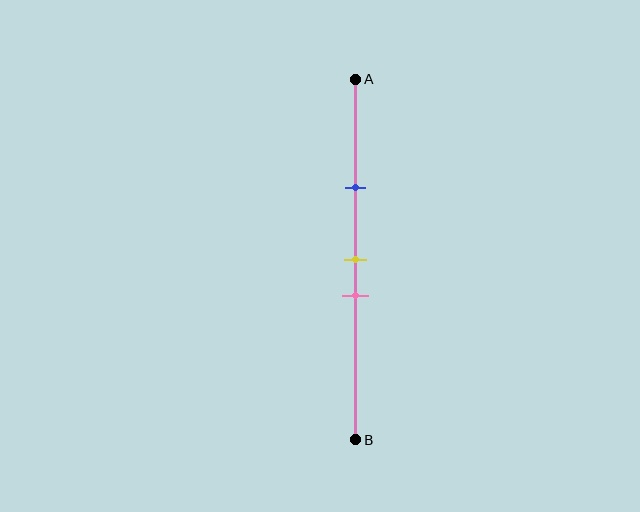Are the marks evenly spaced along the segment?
No, the marks are not evenly spaced.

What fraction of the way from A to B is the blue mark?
The blue mark is approximately 30% (0.3) of the way from A to B.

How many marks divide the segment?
There are 3 marks dividing the segment.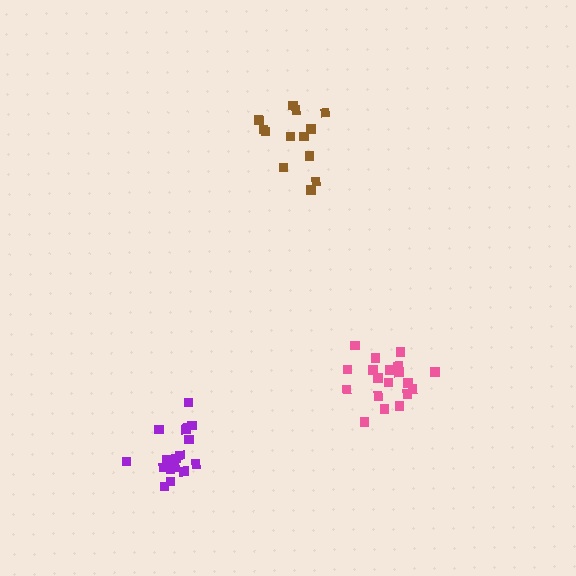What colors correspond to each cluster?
The clusters are colored: brown, pink, purple.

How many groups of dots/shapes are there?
There are 3 groups.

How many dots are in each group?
Group 1: 14 dots, Group 2: 19 dots, Group 3: 17 dots (50 total).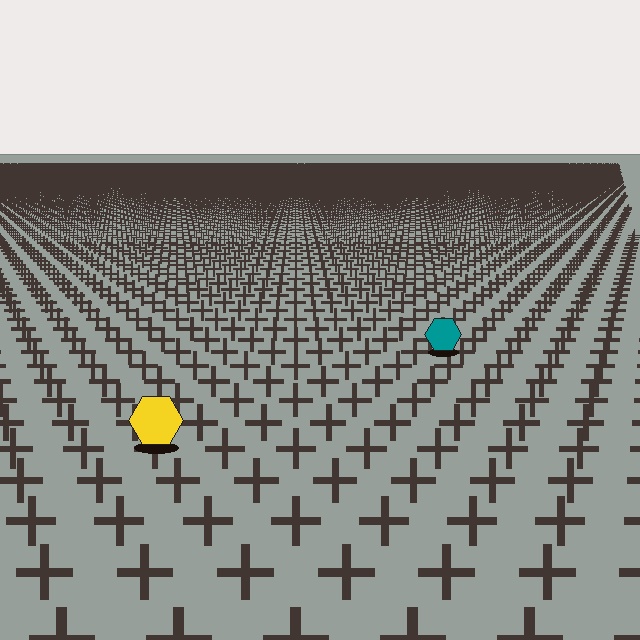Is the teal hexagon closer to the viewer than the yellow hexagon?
No. The yellow hexagon is closer — you can tell from the texture gradient: the ground texture is coarser near it.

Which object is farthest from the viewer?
The teal hexagon is farthest from the viewer. It appears smaller and the ground texture around it is denser.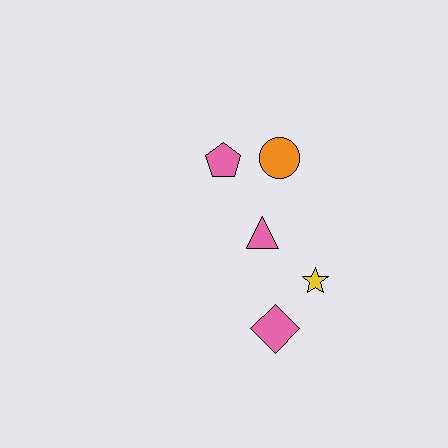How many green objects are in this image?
There are no green objects.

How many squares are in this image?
There are no squares.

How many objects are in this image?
There are 5 objects.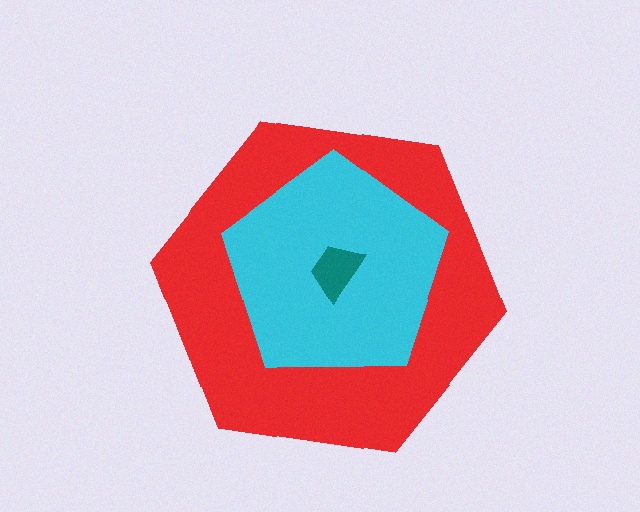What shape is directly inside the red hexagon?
The cyan pentagon.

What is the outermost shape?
The red hexagon.